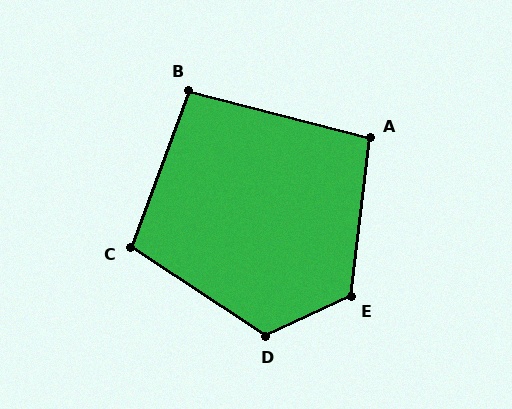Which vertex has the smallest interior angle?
B, at approximately 96 degrees.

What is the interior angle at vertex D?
Approximately 122 degrees (obtuse).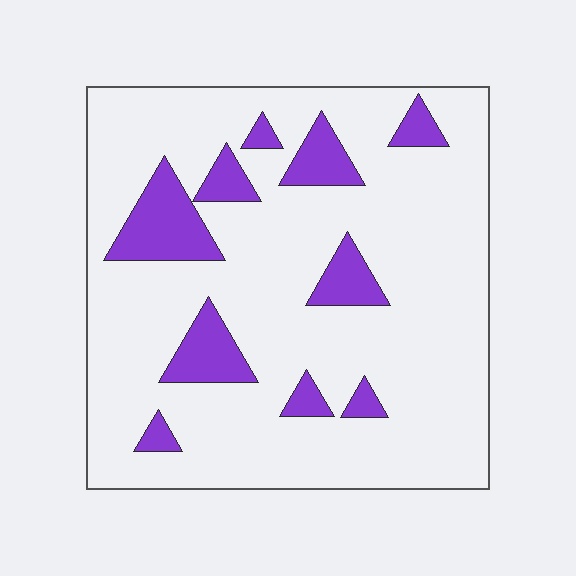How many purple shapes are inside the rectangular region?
10.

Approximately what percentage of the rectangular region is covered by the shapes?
Approximately 15%.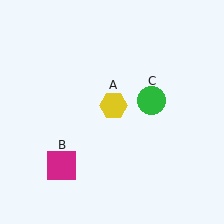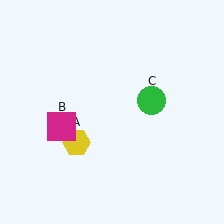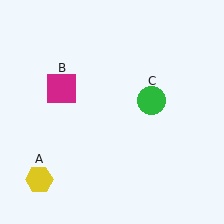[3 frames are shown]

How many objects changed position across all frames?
2 objects changed position: yellow hexagon (object A), magenta square (object B).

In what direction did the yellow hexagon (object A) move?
The yellow hexagon (object A) moved down and to the left.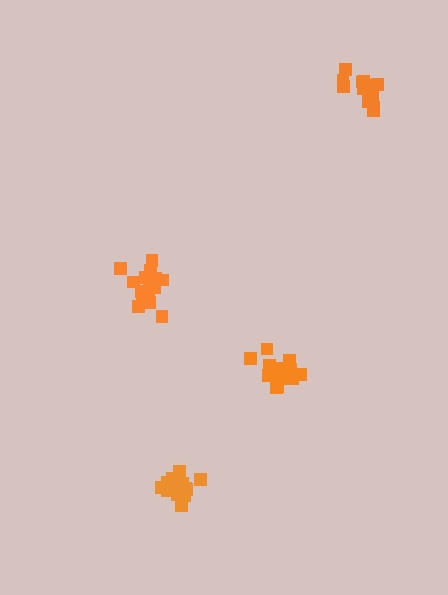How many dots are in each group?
Group 1: 17 dots, Group 2: 19 dots, Group 3: 14 dots, Group 4: 20 dots (70 total).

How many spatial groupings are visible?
There are 4 spatial groupings.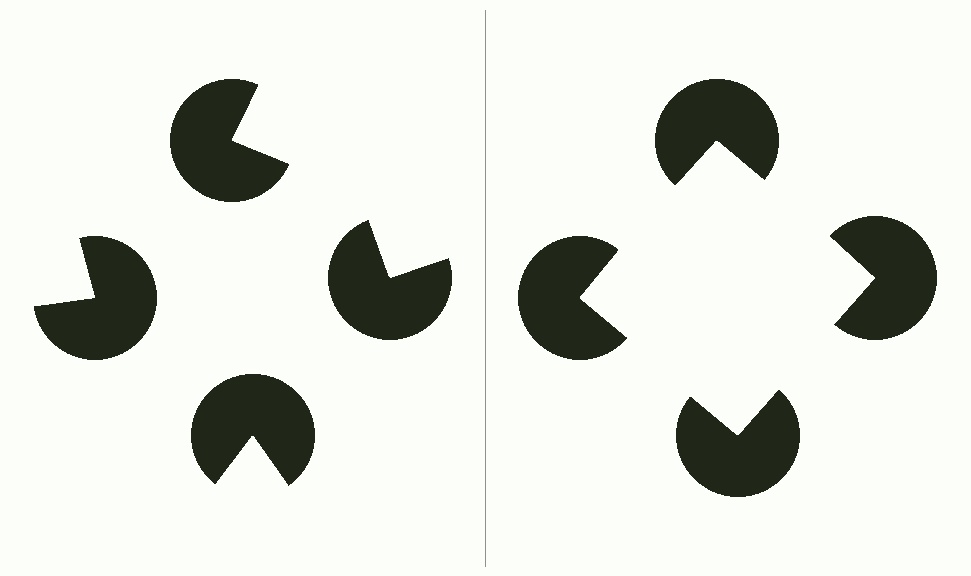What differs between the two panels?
The pac-man discs are positioned identically on both sides; only the wedge orientations differ. On the right they align to a square; on the left they are misaligned.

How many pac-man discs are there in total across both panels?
8 — 4 on each side.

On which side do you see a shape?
An illusory square appears on the right side. On the left side the wedge cuts are rotated, so no coherent shape forms.